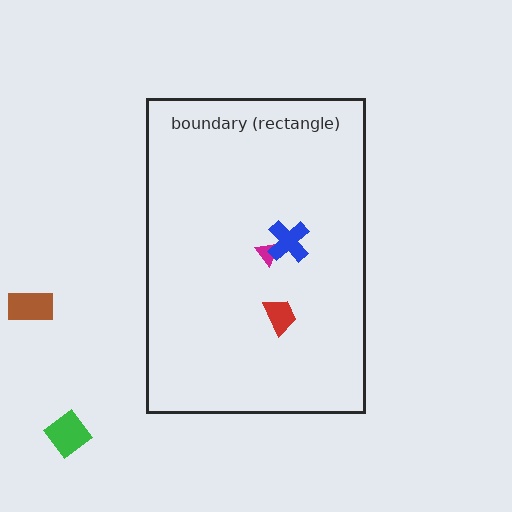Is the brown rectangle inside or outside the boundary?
Outside.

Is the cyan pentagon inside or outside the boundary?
Outside.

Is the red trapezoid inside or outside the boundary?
Inside.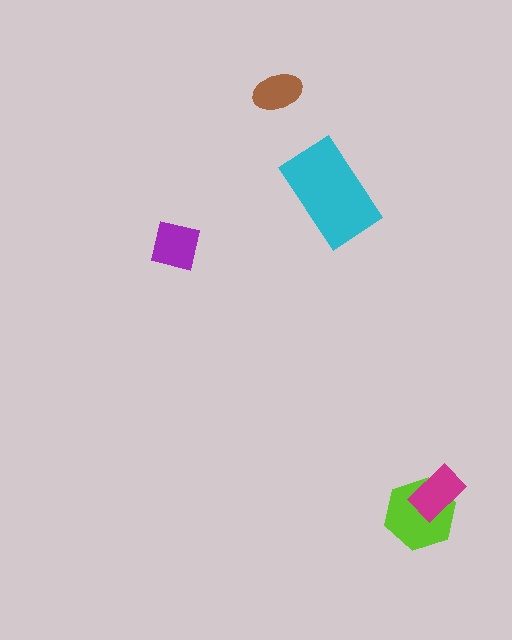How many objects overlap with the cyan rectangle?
0 objects overlap with the cyan rectangle.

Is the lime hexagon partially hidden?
Yes, it is partially covered by another shape.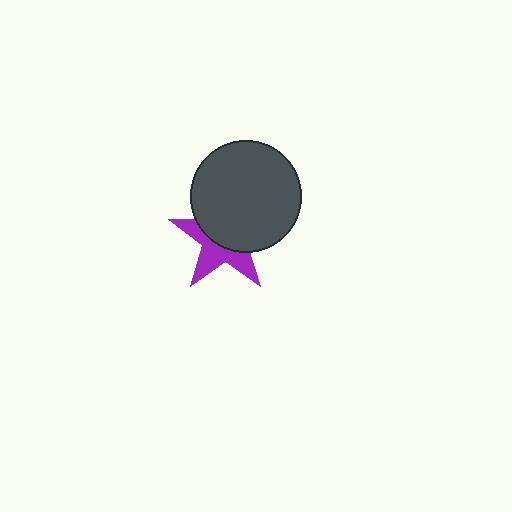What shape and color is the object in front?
The object in front is a dark gray circle.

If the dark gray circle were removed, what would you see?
You would see the complete purple star.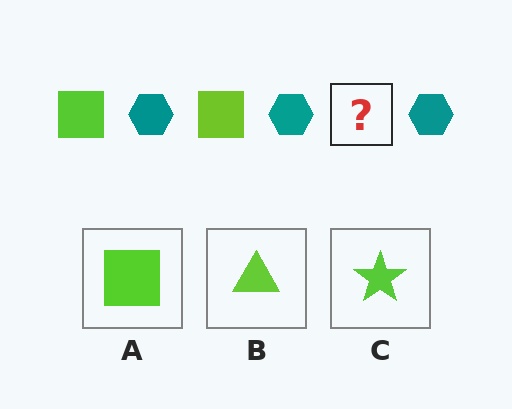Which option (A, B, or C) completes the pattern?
A.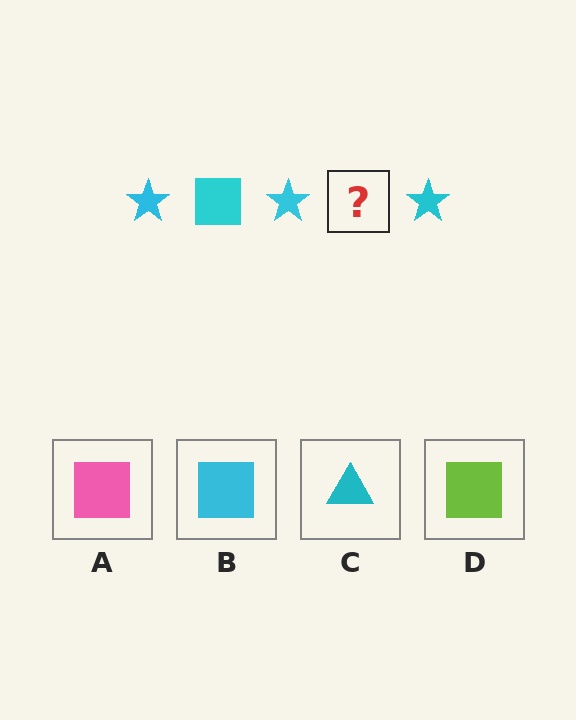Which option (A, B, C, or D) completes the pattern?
B.